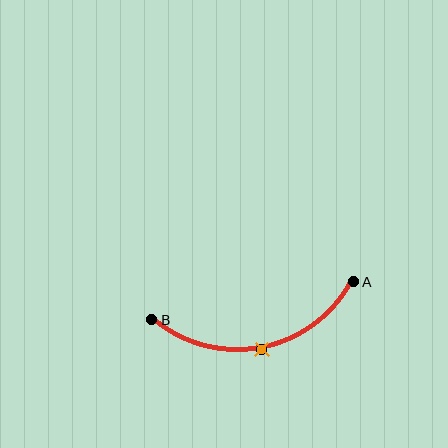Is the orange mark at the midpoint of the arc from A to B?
Yes. The orange mark lies on the arc at equal arc-length from both A and B — it is the arc midpoint.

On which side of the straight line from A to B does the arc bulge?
The arc bulges below the straight line connecting A and B.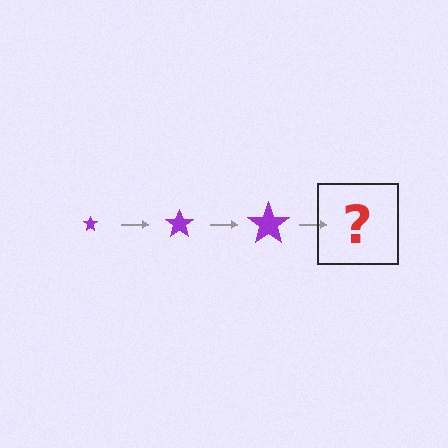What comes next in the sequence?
The next element should be a purple star, larger than the previous one.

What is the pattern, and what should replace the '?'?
The pattern is that the star gets progressively larger each step. The '?' should be a purple star, larger than the previous one.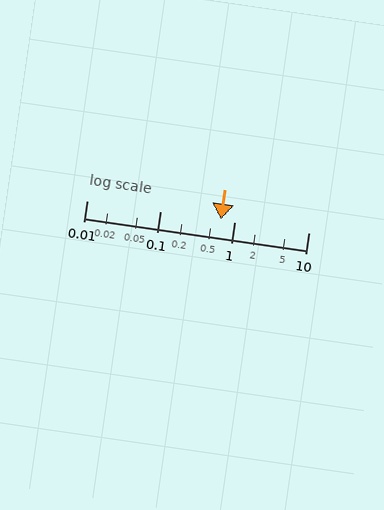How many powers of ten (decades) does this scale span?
The scale spans 3 decades, from 0.01 to 10.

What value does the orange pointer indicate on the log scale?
The pointer indicates approximately 0.65.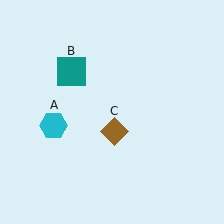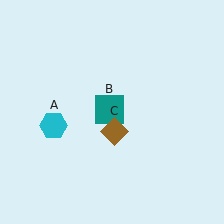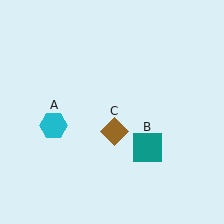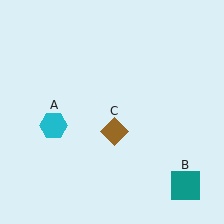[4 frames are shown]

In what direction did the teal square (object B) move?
The teal square (object B) moved down and to the right.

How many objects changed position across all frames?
1 object changed position: teal square (object B).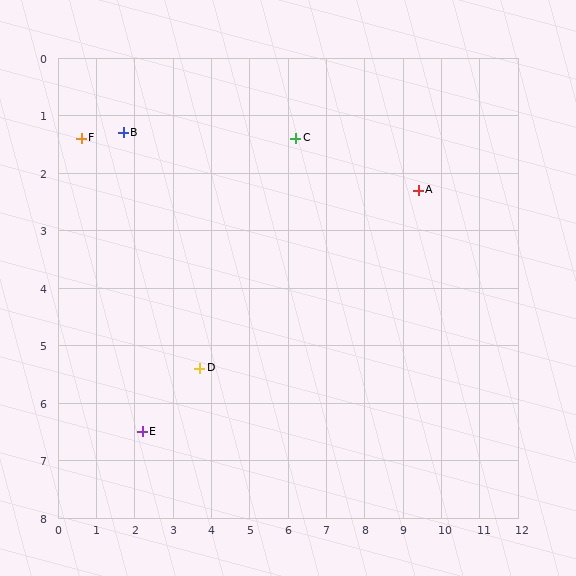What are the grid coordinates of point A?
Point A is at approximately (9.4, 2.3).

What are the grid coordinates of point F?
Point F is at approximately (0.6, 1.4).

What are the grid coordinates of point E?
Point E is at approximately (2.2, 6.5).